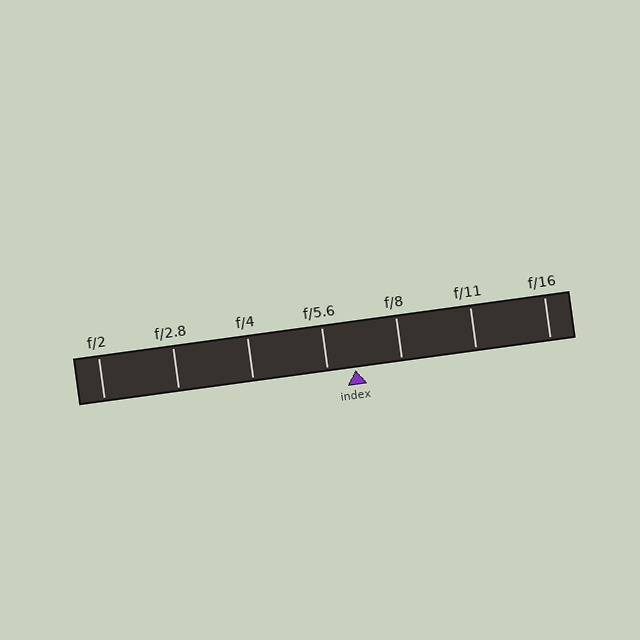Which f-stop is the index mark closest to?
The index mark is closest to f/5.6.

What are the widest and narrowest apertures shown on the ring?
The widest aperture shown is f/2 and the narrowest is f/16.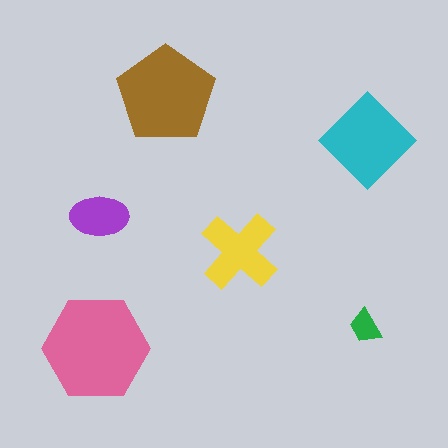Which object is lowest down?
The pink hexagon is bottommost.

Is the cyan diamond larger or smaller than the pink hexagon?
Smaller.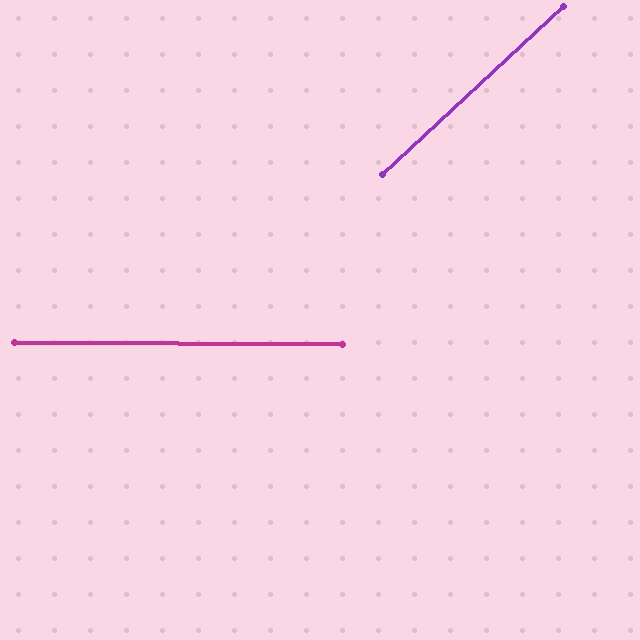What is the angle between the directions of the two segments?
Approximately 43 degrees.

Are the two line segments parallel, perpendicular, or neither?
Neither parallel nor perpendicular — they differ by about 43°.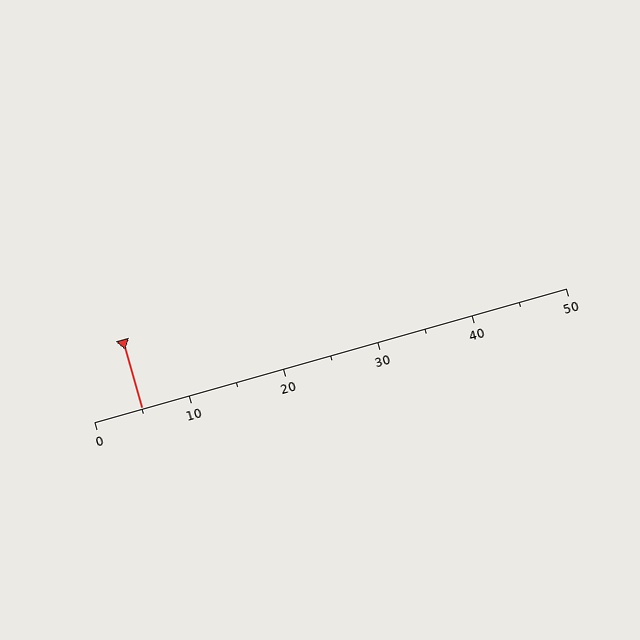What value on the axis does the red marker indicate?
The marker indicates approximately 5.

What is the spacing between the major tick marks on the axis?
The major ticks are spaced 10 apart.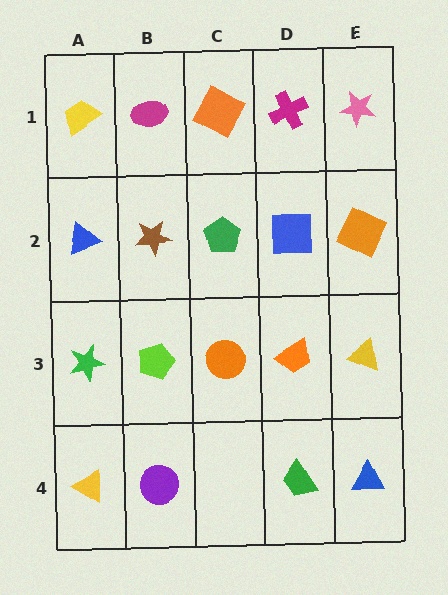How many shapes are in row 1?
5 shapes.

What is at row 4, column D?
A green trapezoid.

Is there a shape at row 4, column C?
No, that cell is empty.